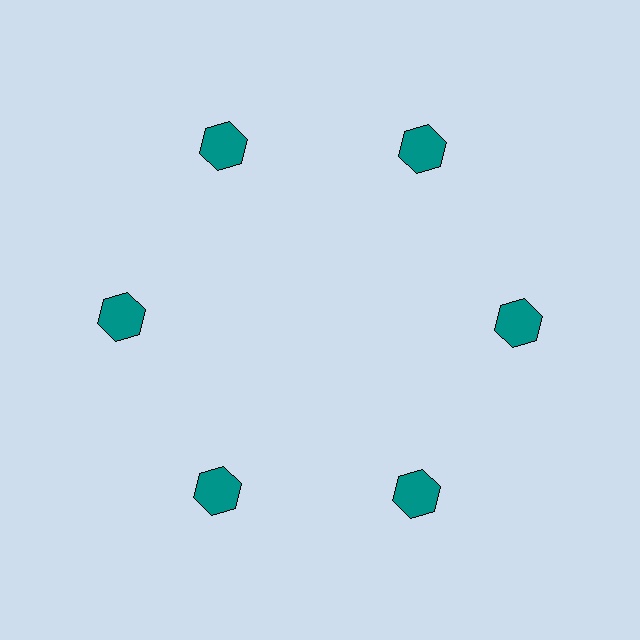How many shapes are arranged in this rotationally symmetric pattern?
There are 6 shapes, arranged in 6 groups of 1.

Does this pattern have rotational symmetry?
Yes, this pattern has 6-fold rotational symmetry. It looks the same after rotating 60 degrees around the center.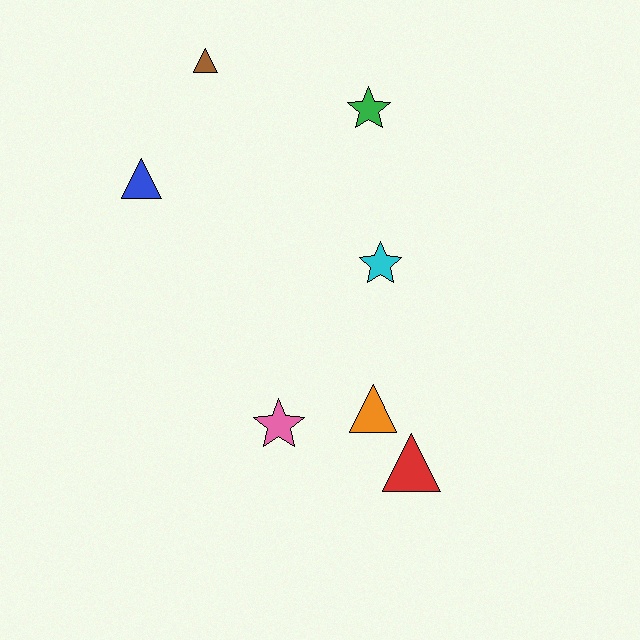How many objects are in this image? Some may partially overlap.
There are 7 objects.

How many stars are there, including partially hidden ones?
There are 3 stars.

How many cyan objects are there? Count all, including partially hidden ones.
There is 1 cyan object.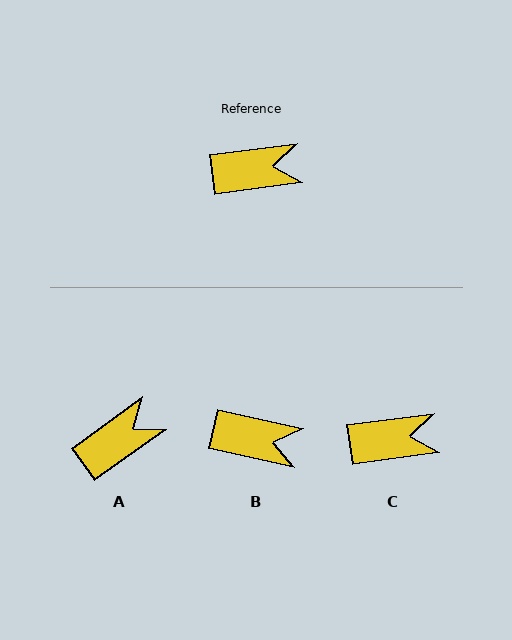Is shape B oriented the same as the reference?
No, it is off by about 20 degrees.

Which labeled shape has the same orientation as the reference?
C.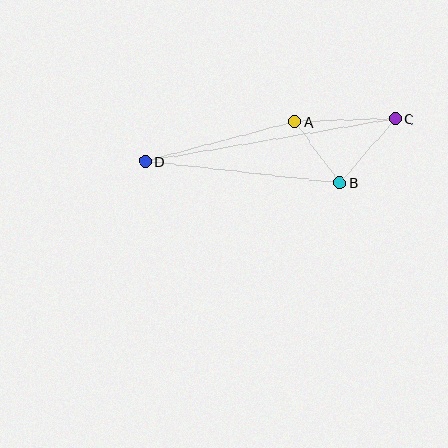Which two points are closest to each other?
Points A and B are closest to each other.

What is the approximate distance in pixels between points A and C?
The distance between A and C is approximately 101 pixels.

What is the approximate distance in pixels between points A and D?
The distance between A and D is approximately 155 pixels.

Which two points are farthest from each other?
Points C and D are farthest from each other.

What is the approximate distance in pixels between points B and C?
The distance between B and C is approximately 85 pixels.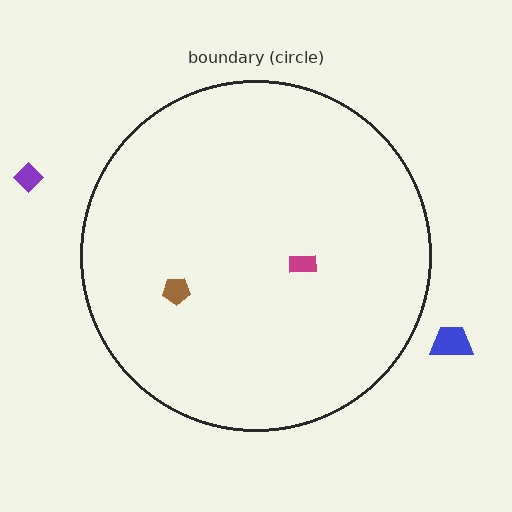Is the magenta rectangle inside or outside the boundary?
Inside.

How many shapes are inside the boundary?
2 inside, 2 outside.